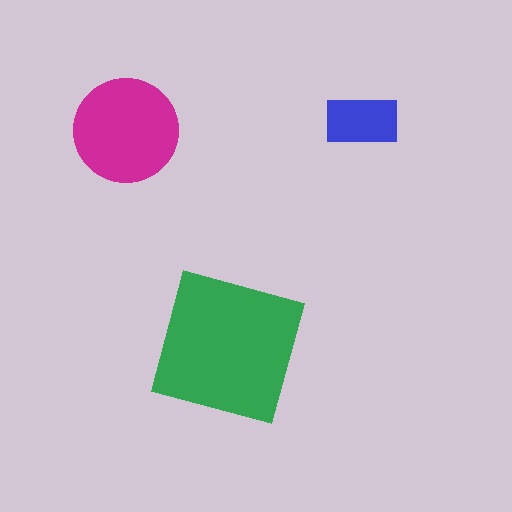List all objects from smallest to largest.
The blue rectangle, the magenta circle, the green square.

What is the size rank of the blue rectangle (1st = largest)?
3rd.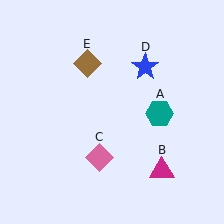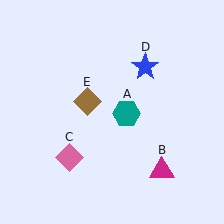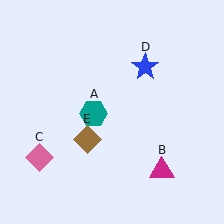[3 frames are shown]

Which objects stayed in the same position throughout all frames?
Magenta triangle (object B) and blue star (object D) remained stationary.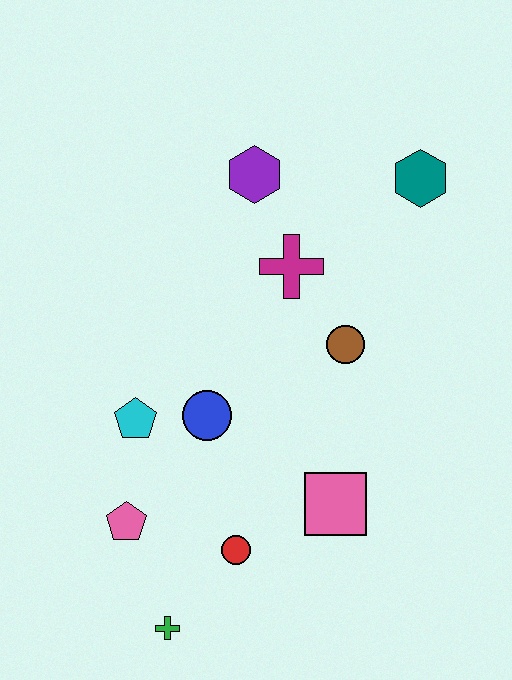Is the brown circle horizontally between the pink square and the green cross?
No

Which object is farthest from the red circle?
The teal hexagon is farthest from the red circle.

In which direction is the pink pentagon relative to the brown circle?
The pink pentagon is to the left of the brown circle.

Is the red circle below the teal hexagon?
Yes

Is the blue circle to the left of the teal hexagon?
Yes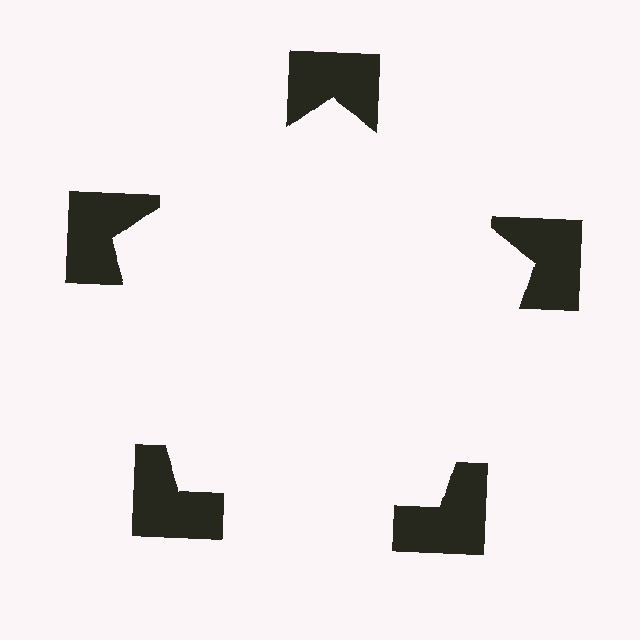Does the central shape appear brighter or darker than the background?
It typically appears slightly brighter than the background, even though no actual brightness change is drawn.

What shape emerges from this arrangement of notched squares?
An illusory pentagon — its edges are inferred from the aligned wedge cuts in the notched squares, not physically drawn.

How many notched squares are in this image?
There are 5 — one at each vertex of the illusory pentagon.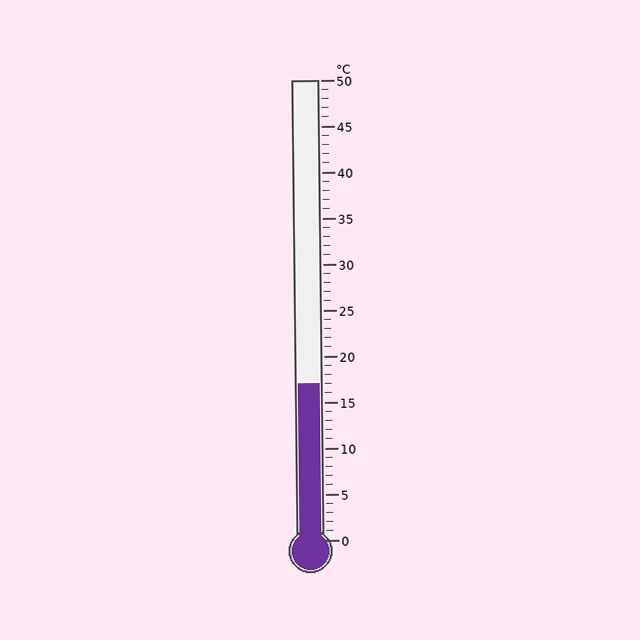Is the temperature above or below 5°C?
The temperature is above 5°C.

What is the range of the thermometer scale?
The thermometer scale ranges from 0°C to 50°C.